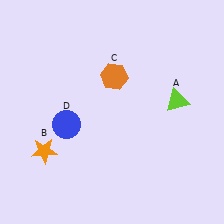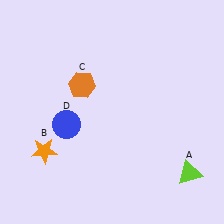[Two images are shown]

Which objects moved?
The objects that moved are: the lime triangle (A), the orange hexagon (C).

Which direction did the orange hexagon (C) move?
The orange hexagon (C) moved left.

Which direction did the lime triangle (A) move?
The lime triangle (A) moved down.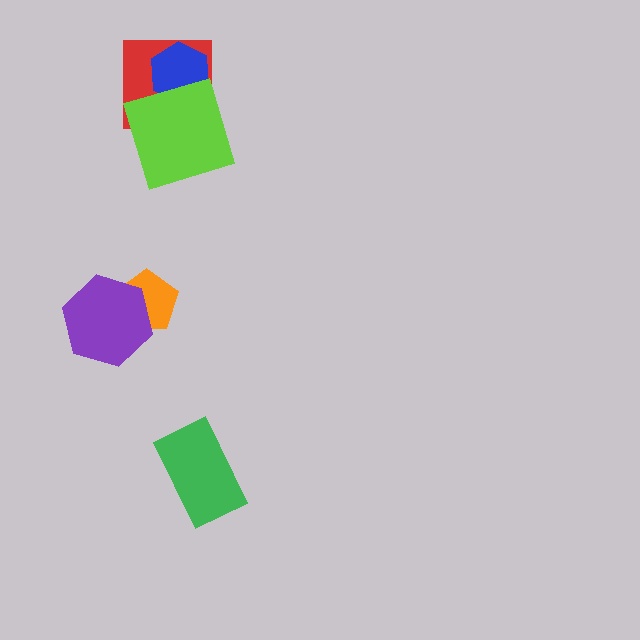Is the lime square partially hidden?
No, no other shape covers it.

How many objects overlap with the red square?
2 objects overlap with the red square.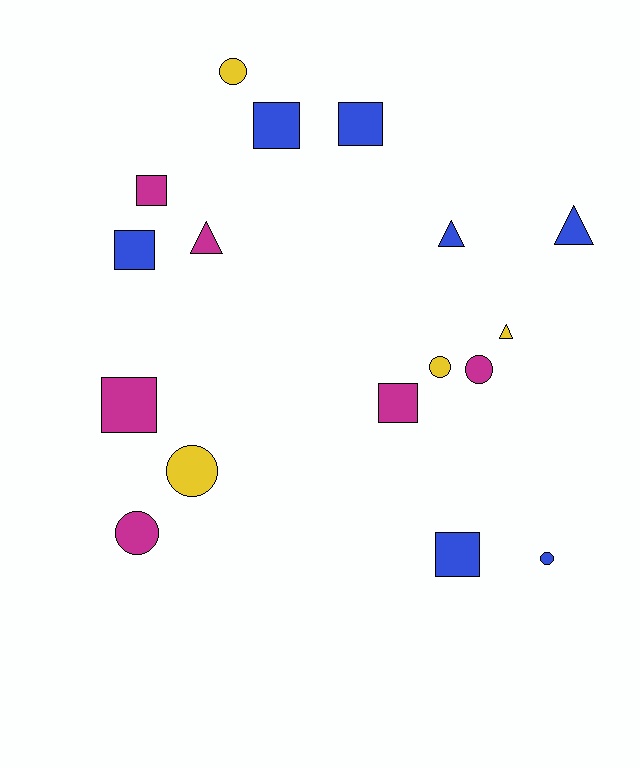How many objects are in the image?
There are 17 objects.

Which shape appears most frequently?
Square, with 7 objects.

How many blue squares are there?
There are 4 blue squares.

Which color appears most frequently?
Blue, with 7 objects.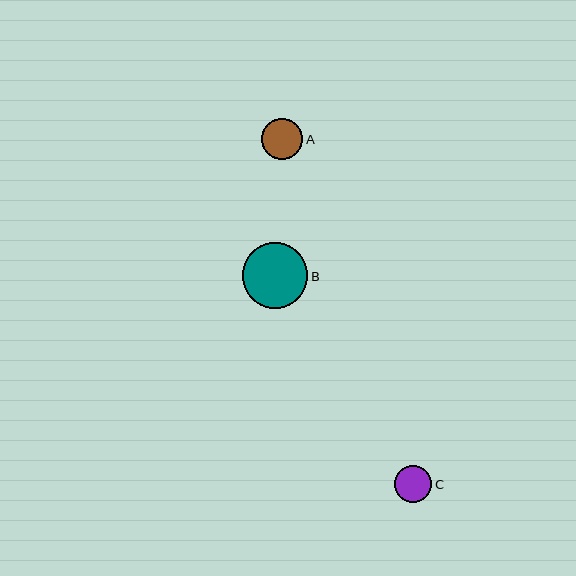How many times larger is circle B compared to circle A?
Circle B is approximately 1.6 times the size of circle A.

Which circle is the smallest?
Circle C is the smallest with a size of approximately 37 pixels.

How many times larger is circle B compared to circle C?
Circle B is approximately 1.8 times the size of circle C.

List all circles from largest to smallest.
From largest to smallest: B, A, C.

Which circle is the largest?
Circle B is the largest with a size of approximately 65 pixels.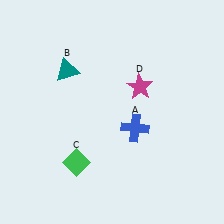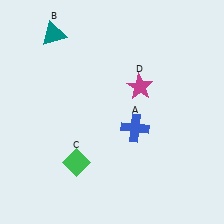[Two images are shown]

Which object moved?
The teal triangle (B) moved up.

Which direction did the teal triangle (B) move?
The teal triangle (B) moved up.